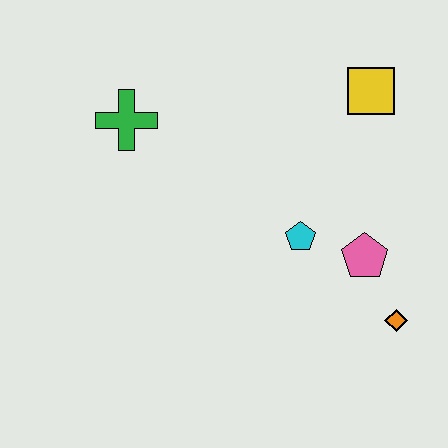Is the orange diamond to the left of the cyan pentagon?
No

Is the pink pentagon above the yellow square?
No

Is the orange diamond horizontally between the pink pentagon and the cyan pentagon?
No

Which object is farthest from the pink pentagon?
The green cross is farthest from the pink pentagon.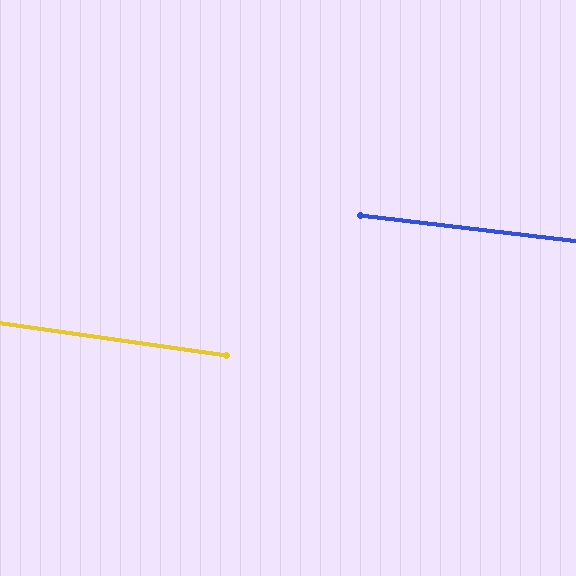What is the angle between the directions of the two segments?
Approximately 1 degree.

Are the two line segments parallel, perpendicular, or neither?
Parallel — their directions differ by only 1.1°.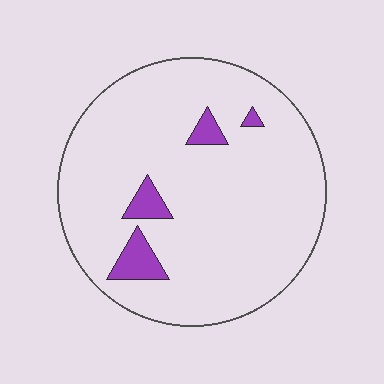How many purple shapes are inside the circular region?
4.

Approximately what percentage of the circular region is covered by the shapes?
Approximately 5%.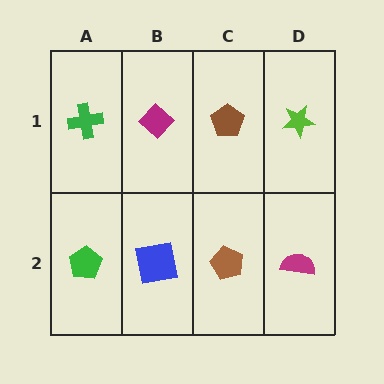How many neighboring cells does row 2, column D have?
2.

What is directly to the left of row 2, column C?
A blue square.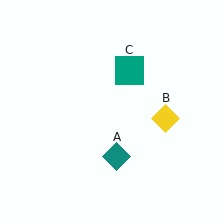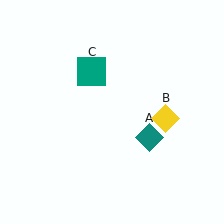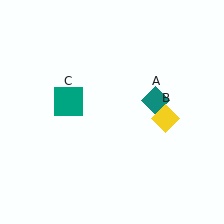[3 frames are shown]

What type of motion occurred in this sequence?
The teal diamond (object A), teal square (object C) rotated counterclockwise around the center of the scene.